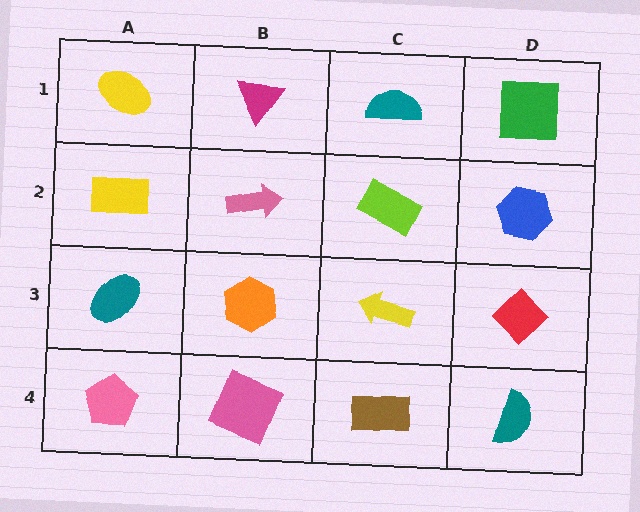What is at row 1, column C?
A teal semicircle.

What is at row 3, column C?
A yellow arrow.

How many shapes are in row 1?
4 shapes.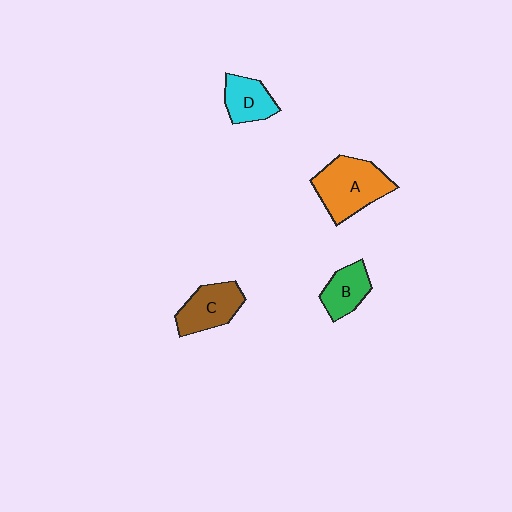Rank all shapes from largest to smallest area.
From largest to smallest: A (orange), C (brown), D (cyan), B (green).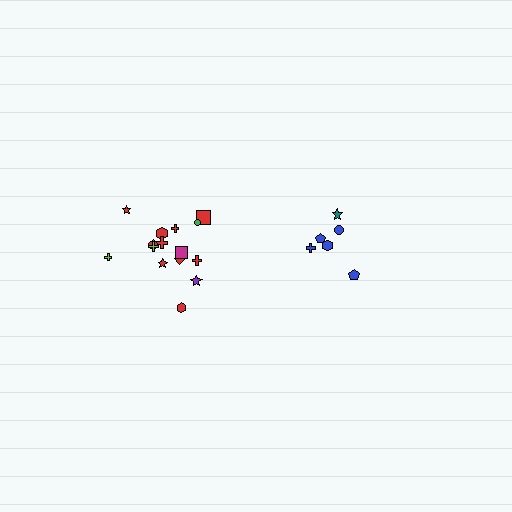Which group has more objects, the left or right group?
The left group.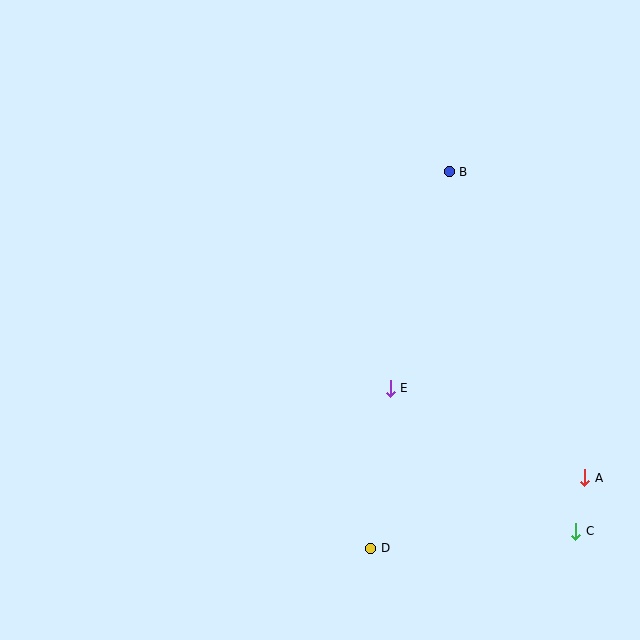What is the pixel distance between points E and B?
The distance between E and B is 224 pixels.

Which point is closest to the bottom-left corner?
Point D is closest to the bottom-left corner.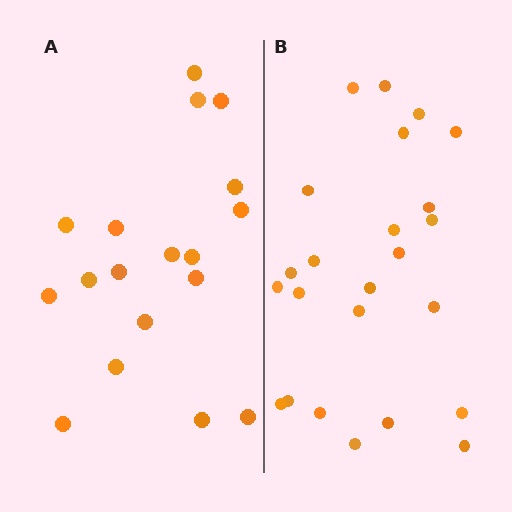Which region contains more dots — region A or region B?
Region B (the right region) has more dots.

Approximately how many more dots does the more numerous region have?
Region B has about 6 more dots than region A.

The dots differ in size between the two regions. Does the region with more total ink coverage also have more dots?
No. Region A has more total ink coverage because its dots are larger, but region B actually contains more individual dots. Total area can be misleading — the number of items is what matters here.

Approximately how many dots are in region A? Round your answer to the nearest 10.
About 20 dots. (The exact count is 18, which rounds to 20.)